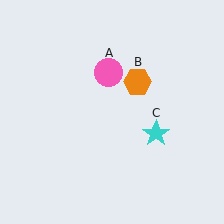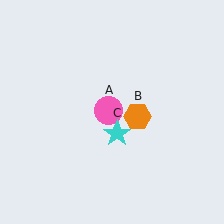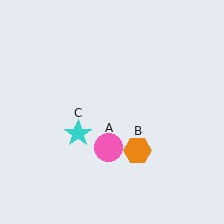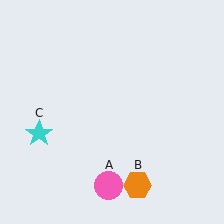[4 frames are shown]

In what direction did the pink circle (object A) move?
The pink circle (object A) moved down.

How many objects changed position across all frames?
3 objects changed position: pink circle (object A), orange hexagon (object B), cyan star (object C).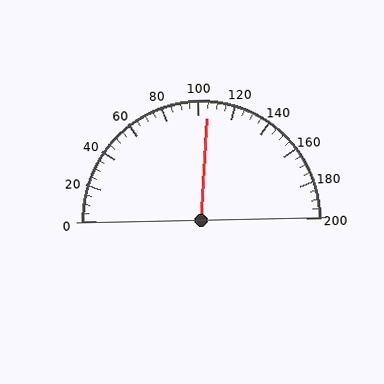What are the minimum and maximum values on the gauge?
The gauge ranges from 0 to 200.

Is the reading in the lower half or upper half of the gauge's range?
The reading is in the upper half of the range (0 to 200).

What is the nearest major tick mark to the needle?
The nearest major tick mark is 100.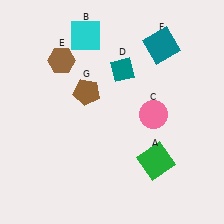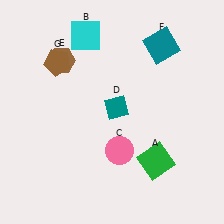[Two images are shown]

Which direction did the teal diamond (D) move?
The teal diamond (D) moved down.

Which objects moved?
The objects that moved are: the pink circle (C), the teal diamond (D), the brown pentagon (G).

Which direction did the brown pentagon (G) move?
The brown pentagon (G) moved up.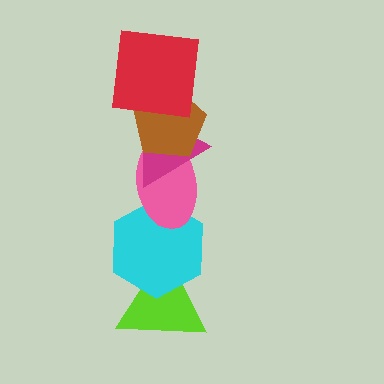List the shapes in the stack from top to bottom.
From top to bottom: the red square, the brown pentagon, the magenta triangle, the pink ellipse, the cyan hexagon, the lime triangle.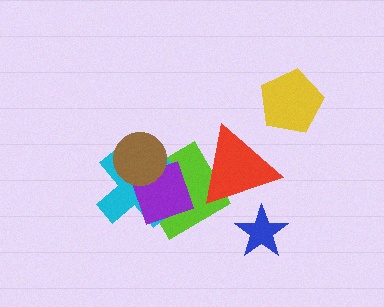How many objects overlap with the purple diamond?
3 objects overlap with the purple diamond.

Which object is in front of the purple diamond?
The brown circle is in front of the purple diamond.